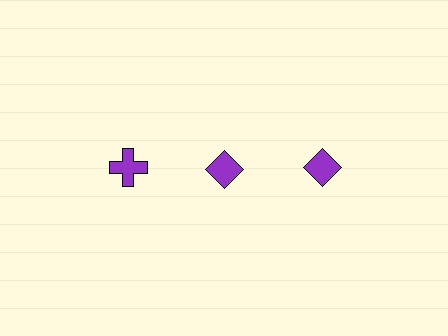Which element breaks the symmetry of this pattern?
The purple cross in the top row, leftmost column breaks the symmetry. All other shapes are purple diamonds.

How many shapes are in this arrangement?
There are 3 shapes arranged in a grid pattern.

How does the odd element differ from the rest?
It has a different shape: cross instead of diamond.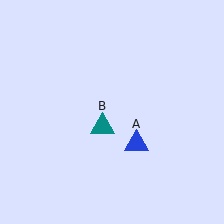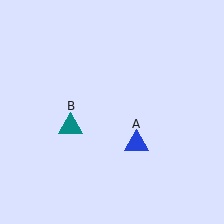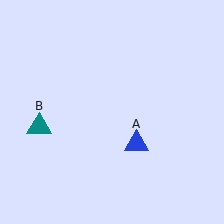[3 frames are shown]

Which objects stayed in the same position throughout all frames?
Blue triangle (object A) remained stationary.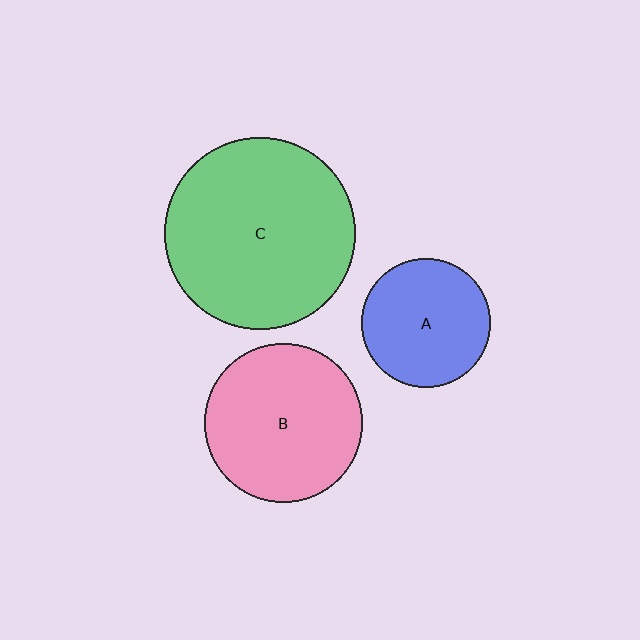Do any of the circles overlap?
No, none of the circles overlap.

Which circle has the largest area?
Circle C (green).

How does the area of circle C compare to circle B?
Approximately 1.5 times.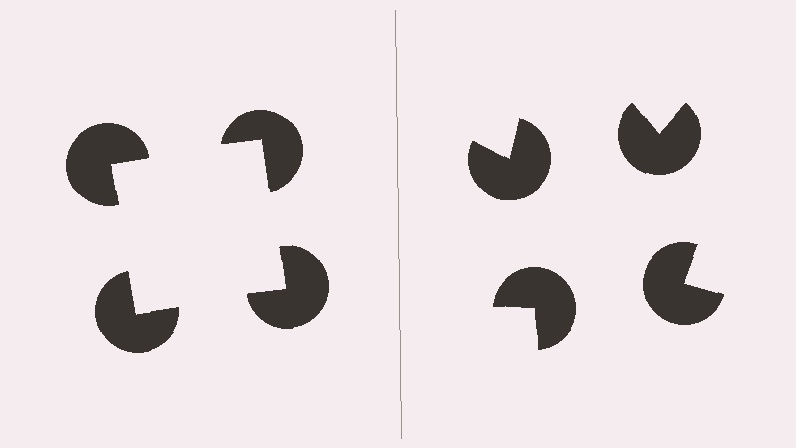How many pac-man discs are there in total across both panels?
8 — 4 on each side.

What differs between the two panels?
The pac-man discs are positioned identically on both sides; only the wedge orientations differ. On the left they align to a square; on the right they are misaligned.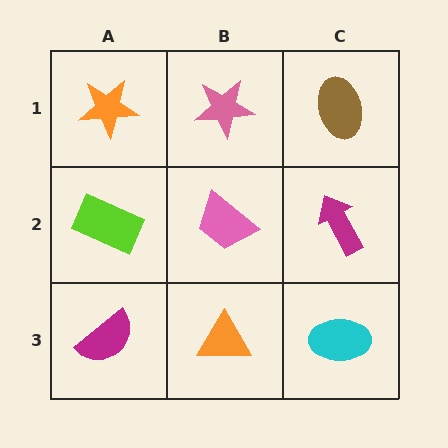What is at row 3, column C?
A cyan ellipse.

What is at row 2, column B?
A pink trapezoid.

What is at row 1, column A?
An orange star.